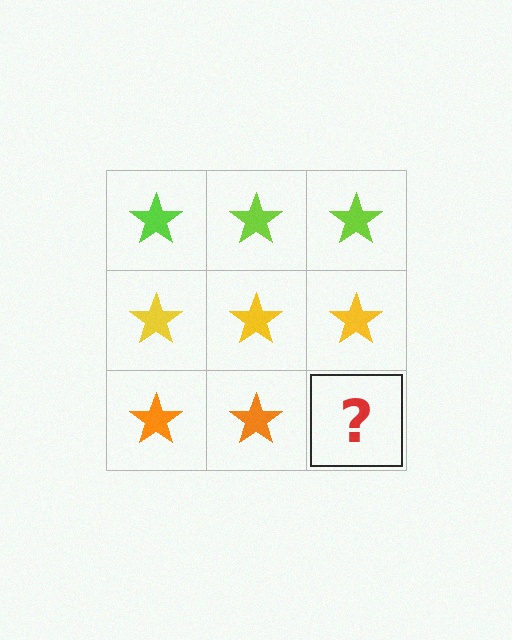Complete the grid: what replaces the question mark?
The question mark should be replaced with an orange star.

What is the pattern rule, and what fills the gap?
The rule is that each row has a consistent color. The gap should be filled with an orange star.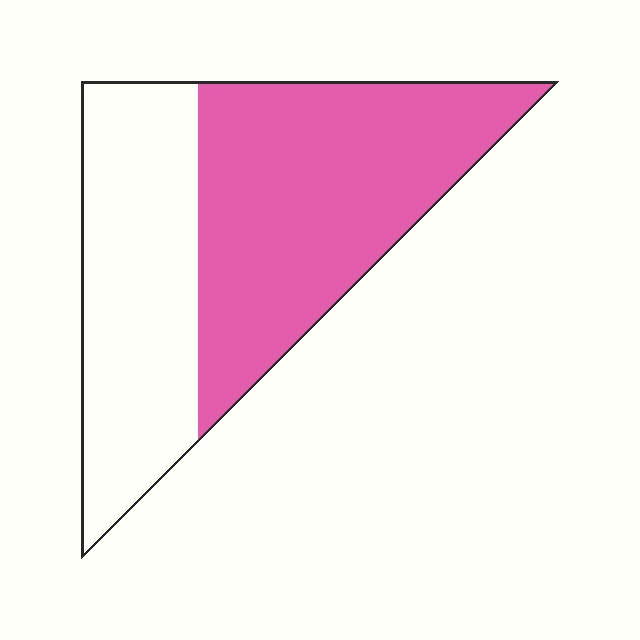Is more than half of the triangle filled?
Yes.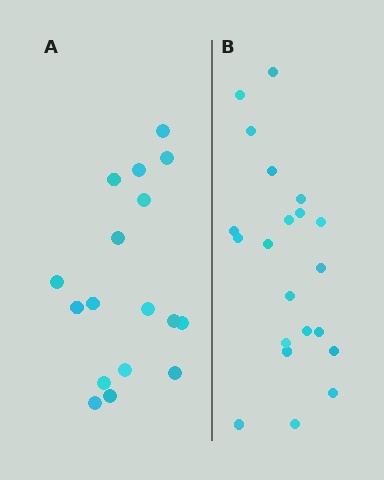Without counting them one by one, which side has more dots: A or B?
Region B (the right region) has more dots.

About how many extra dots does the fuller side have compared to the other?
Region B has about 4 more dots than region A.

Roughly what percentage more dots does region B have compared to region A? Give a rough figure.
About 25% more.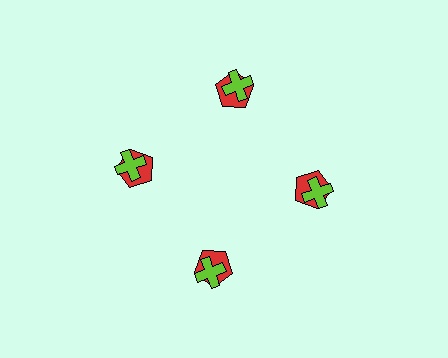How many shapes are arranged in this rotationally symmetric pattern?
There are 8 shapes, arranged in 4 groups of 2.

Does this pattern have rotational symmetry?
Yes, this pattern has 4-fold rotational symmetry. It looks the same after rotating 90 degrees around the center.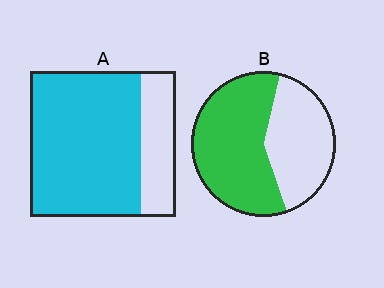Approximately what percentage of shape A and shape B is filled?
A is approximately 75% and B is approximately 60%.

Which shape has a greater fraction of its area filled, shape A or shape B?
Shape A.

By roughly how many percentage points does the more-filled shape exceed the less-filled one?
By roughly 15 percentage points (A over B).